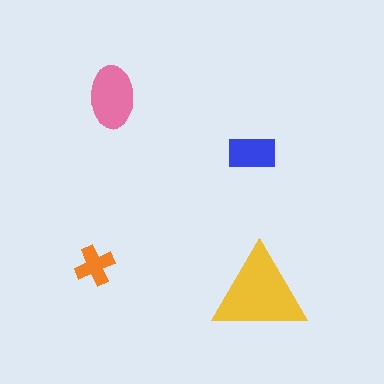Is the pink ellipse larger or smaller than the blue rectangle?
Larger.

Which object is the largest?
The yellow triangle.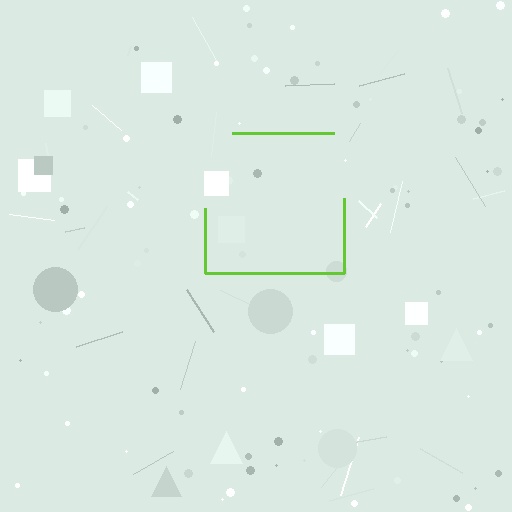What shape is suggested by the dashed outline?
The dashed outline suggests a square.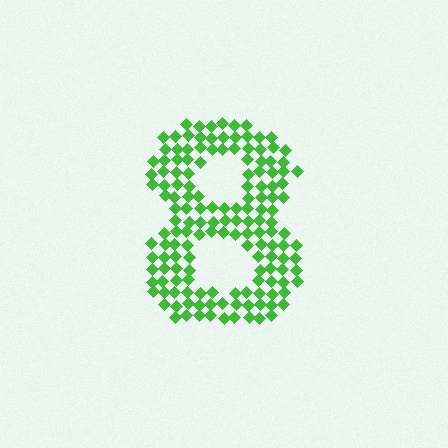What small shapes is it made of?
It is made of small diamonds.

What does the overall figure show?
The overall figure shows the digit 8.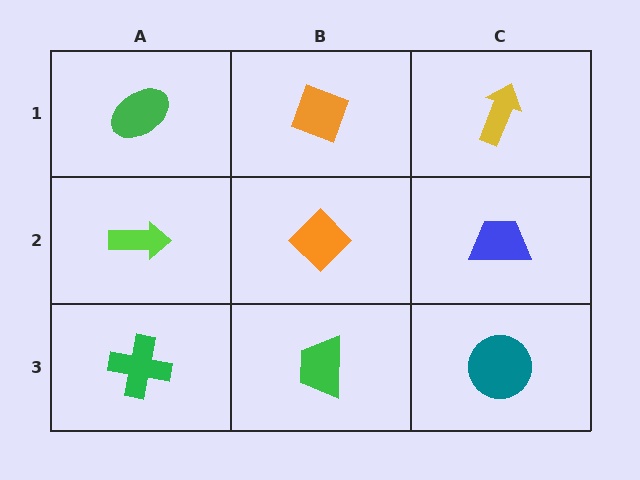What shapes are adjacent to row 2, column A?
A green ellipse (row 1, column A), a green cross (row 3, column A), an orange diamond (row 2, column B).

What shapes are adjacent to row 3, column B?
An orange diamond (row 2, column B), a green cross (row 3, column A), a teal circle (row 3, column C).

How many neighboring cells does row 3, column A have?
2.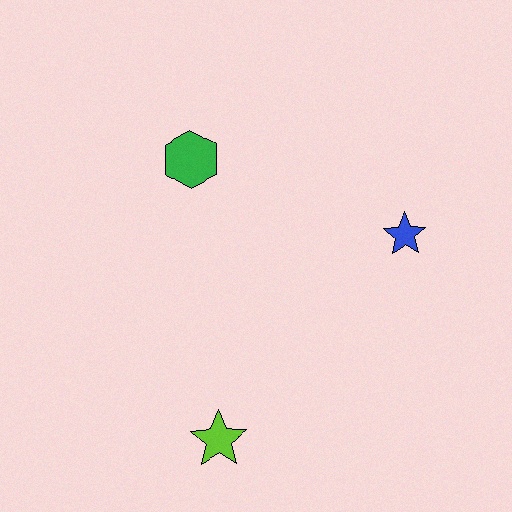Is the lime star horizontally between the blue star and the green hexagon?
Yes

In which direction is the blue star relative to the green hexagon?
The blue star is to the right of the green hexagon.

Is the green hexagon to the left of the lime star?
Yes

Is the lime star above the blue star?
No